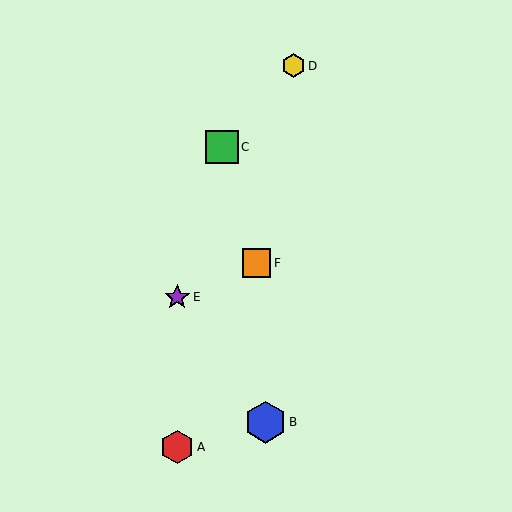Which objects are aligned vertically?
Objects A, E are aligned vertically.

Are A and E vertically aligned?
Yes, both are at x≈177.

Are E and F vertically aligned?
No, E is at x≈177 and F is at x≈256.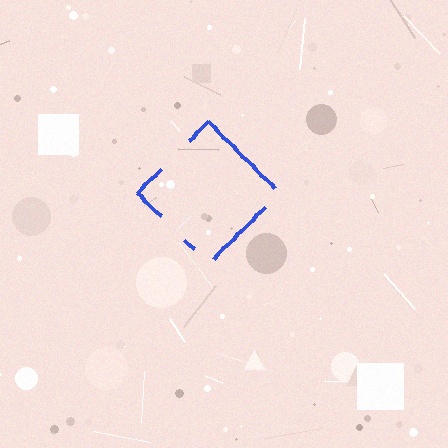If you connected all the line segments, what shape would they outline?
They would outline a diamond.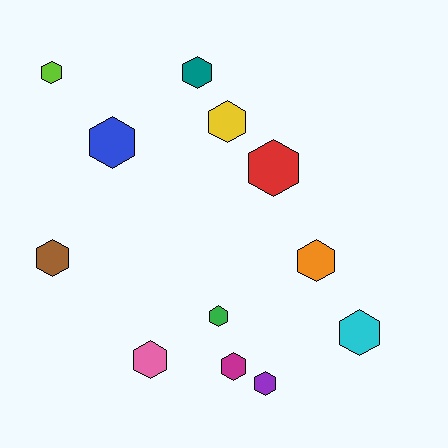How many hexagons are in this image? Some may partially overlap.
There are 12 hexagons.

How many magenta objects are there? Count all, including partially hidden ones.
There is 1 magenta object.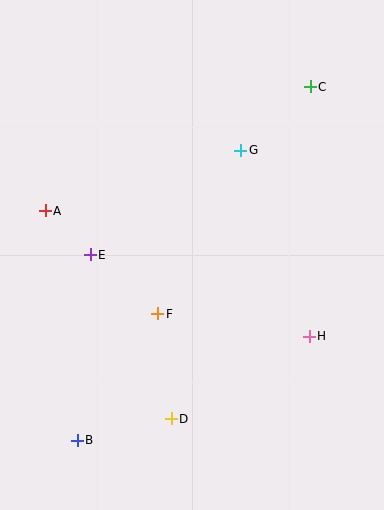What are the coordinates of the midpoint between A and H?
The midpoint between A and H is at (177, 273).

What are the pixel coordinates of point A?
Point A is at (45, 211).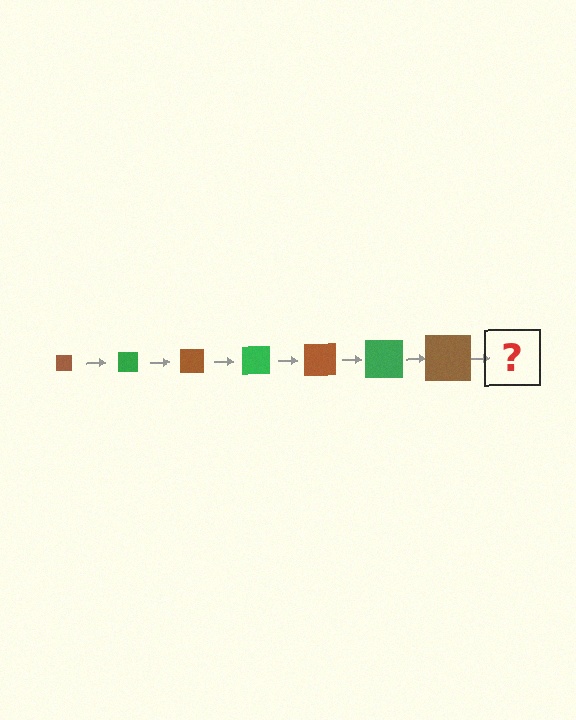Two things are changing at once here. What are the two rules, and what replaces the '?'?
The two rules are that the square grows larger each step and the color cycles through brown and green. The '?' should be a green square, larger than the previous one.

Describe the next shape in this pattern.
It should be a green square, larger than the previous one.